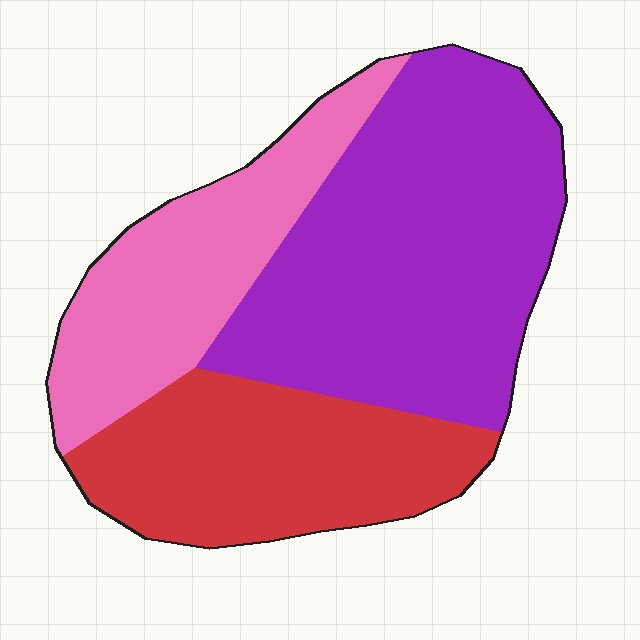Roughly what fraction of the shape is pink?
Pink takes up between a sixth and a third of the shape.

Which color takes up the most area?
Purple, at roughly 45%.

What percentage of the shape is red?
Red covers roughly 30% of the shape.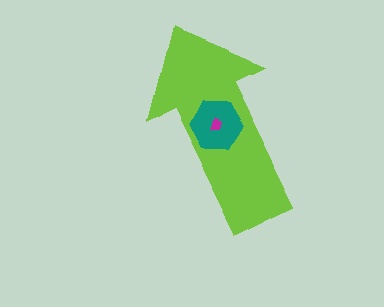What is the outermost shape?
The lime arrow.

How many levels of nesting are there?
3.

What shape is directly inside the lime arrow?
The teal hexagon.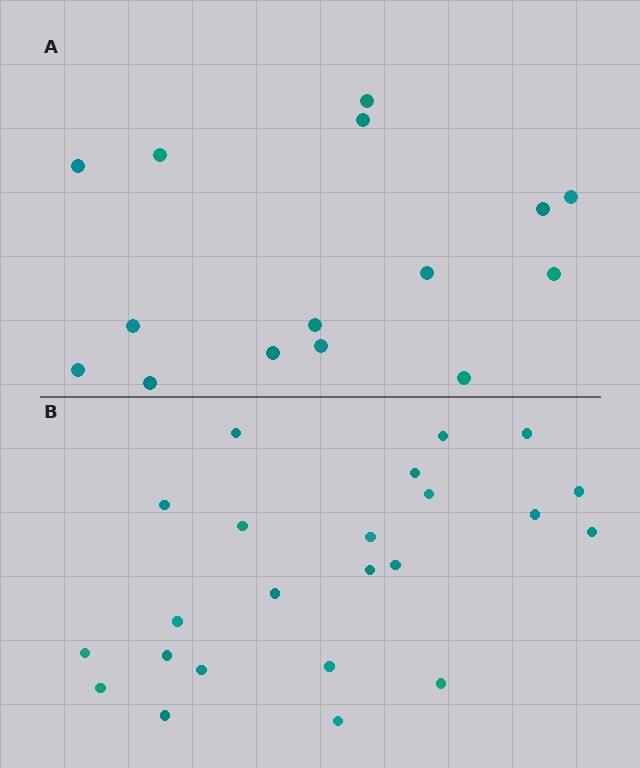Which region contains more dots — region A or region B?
Region B (the bottom region) has more dots.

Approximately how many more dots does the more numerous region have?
Region B has roughly 8 or so more dots than region A.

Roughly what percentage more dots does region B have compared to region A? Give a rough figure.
About 55% more.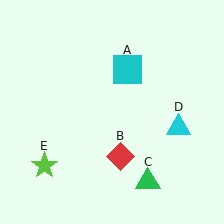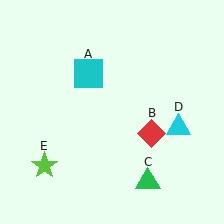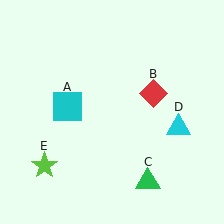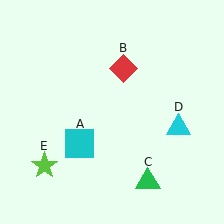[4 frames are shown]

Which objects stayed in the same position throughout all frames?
Green triangle (object C) and cyan triangle (object D) and lime star (object E) remained stationary.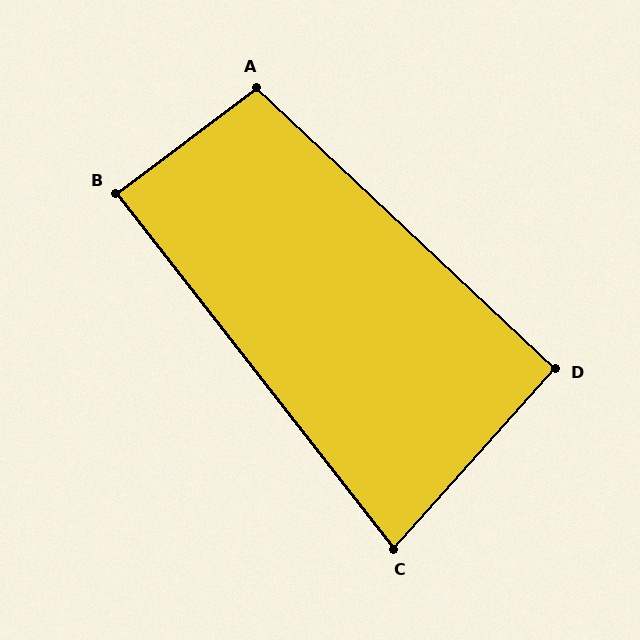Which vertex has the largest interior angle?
A, at approximately 100 degrees.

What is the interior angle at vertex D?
Approximately 91 degrees (approximately right).